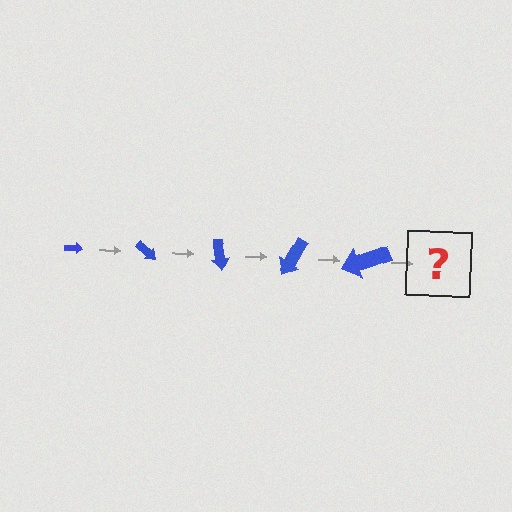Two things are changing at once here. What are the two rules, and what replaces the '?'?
The two rules are that the arrow grows larger each step and it rotates 40 degrees each step. The '?' should be an arrow, larger than the previous one and rotated 200 degrees from the start.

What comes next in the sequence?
The next element should be an arrow, larger than the previous one and rotated 200 degrees from the start.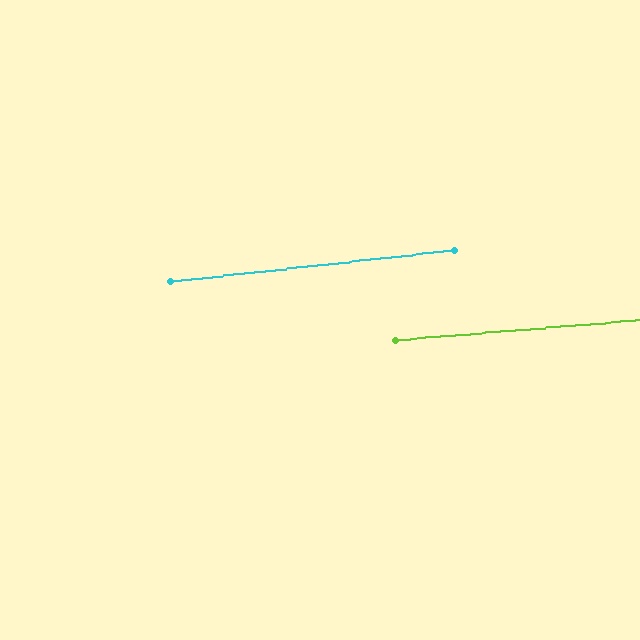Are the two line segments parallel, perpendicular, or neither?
Parallel — their directions differ by only 1.5°.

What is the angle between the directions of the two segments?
Approximately 2 degrees.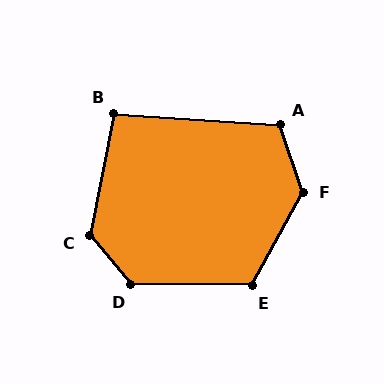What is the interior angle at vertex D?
Approximately 130 degrees (obtuse).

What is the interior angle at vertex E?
Approximately 118 degrees (obtuse).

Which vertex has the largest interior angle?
F, at approximately 133 degrees.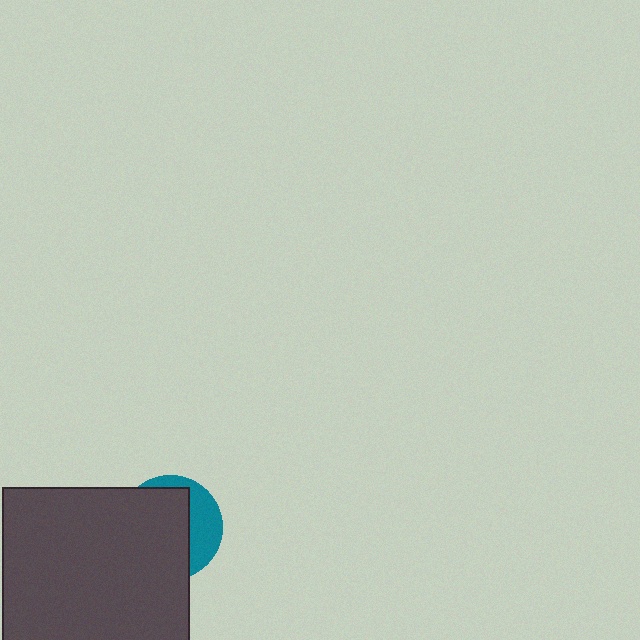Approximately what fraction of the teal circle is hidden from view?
Roughly 67% of the teal circle is hidden behind the dark gray rectangle.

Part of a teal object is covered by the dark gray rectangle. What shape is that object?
It is a circle.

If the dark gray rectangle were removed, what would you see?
You would see the complete teal circle.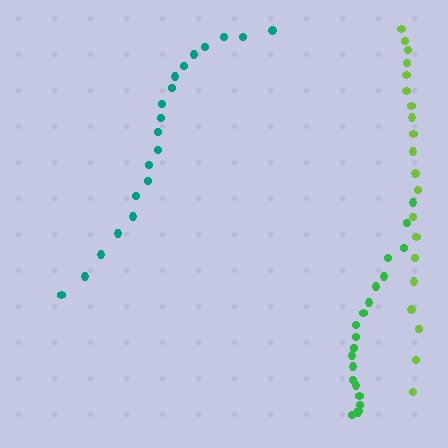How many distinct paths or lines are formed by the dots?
There are 3 distinct paths.